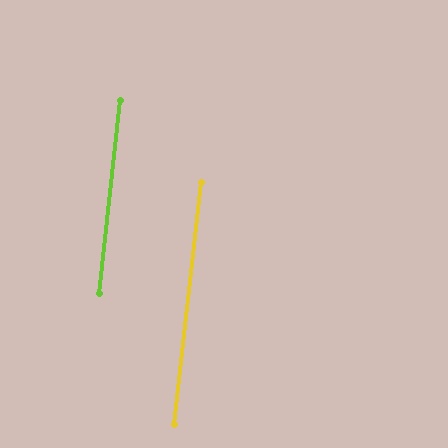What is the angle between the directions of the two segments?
Approximately 0 degrees.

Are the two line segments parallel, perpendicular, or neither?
Parallel — their directions differ by only 0.1°.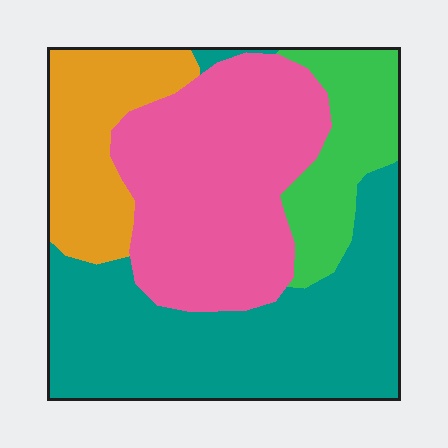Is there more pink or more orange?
Pink.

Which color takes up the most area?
Teal, at roughly 40%.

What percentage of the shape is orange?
Orange covers 16% of the shape.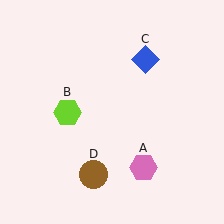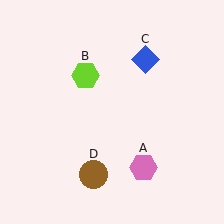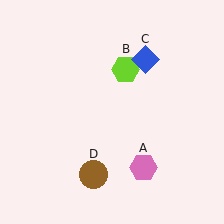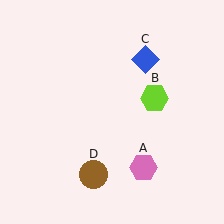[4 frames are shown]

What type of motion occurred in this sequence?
The lime hexagon (object B) rotated clockwise around the center of the scene.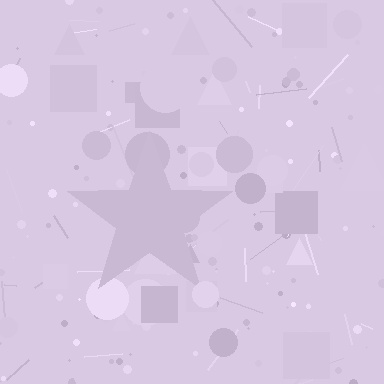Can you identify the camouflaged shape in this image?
The camouflaged shape is a star.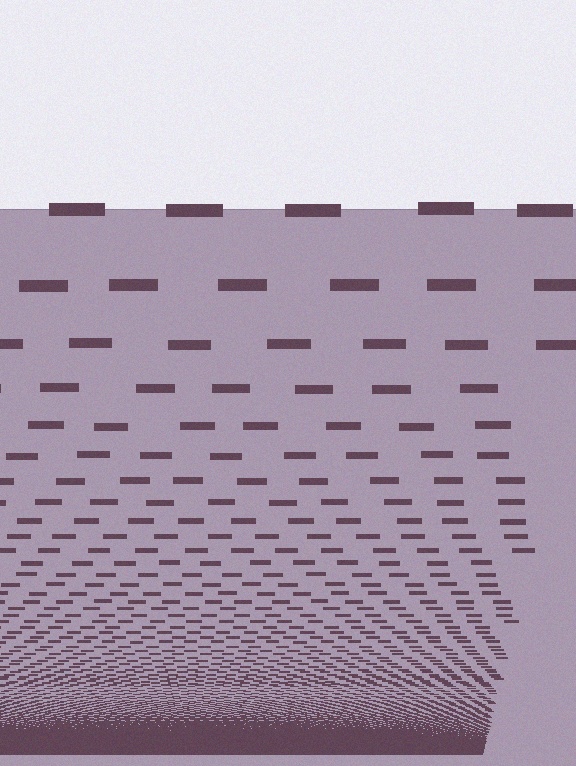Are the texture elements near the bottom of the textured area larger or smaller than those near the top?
Smaller. The gradient is inverted — elements near the bottom are smaller and denser.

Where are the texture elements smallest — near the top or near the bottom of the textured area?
Near the bottom.